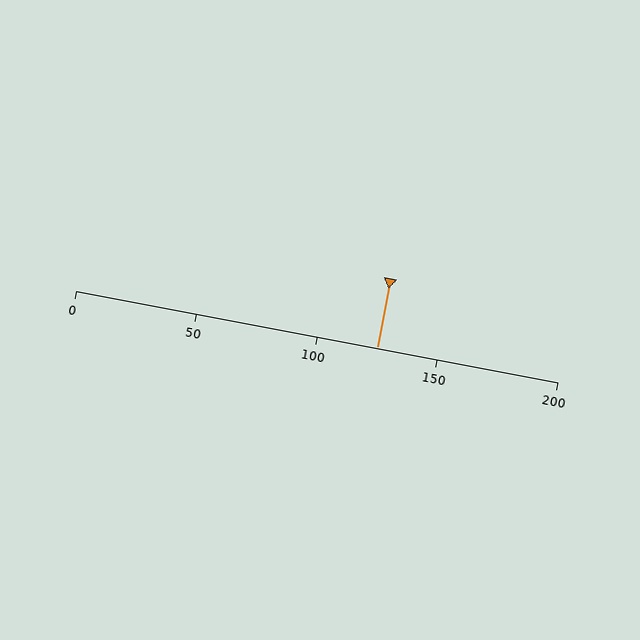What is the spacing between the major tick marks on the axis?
The major ticks are spaced 50 apart.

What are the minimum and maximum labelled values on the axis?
The axis runs from 0 to 200.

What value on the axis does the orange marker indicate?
The marker indicates approximately 125.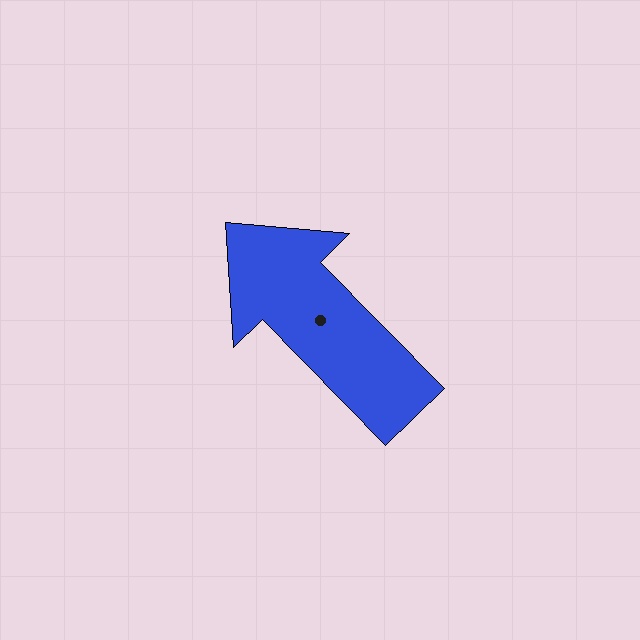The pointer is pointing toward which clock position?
Roughly 11 o'clock.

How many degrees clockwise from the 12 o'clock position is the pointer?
Approximately 316 degrees.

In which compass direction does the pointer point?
Northwest.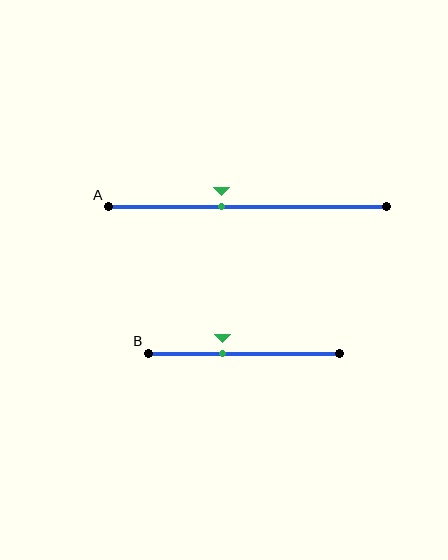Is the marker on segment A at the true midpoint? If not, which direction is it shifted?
No, the marker on segment A is shifted to the left by about 9% of the segment length.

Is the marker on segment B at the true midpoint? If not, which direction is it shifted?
No, the marker on segment B is shifted to the left by about 11% of the segment length.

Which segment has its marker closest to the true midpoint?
Segment A has its marker closest to the true midpoint.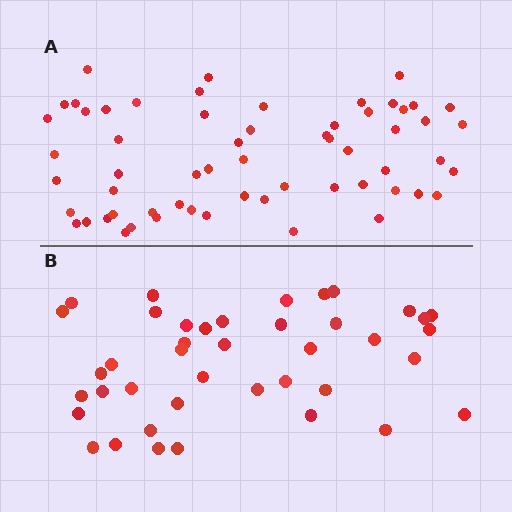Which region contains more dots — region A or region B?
Region A (the top region) has more dots.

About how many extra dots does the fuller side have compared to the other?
Region A has approximately 20 more dots than region B.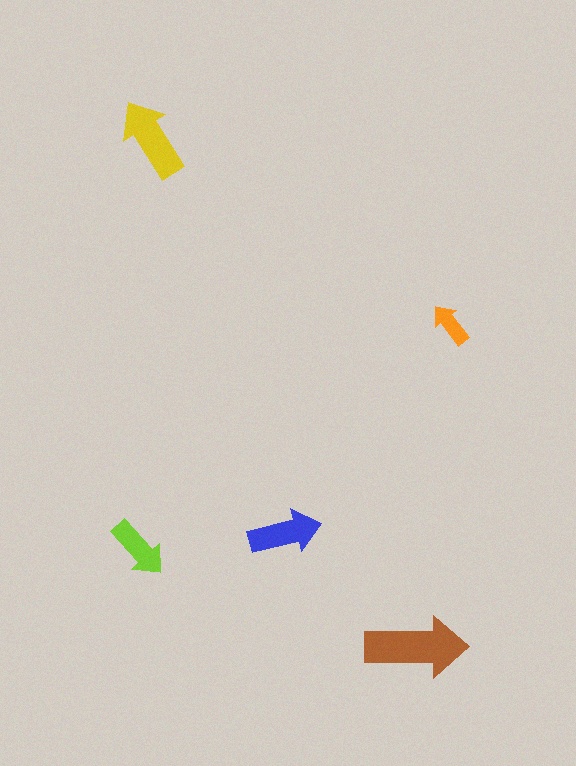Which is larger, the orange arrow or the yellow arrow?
The yellow one.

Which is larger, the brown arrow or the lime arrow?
The brown one.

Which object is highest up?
The yellow arrow is topmost.